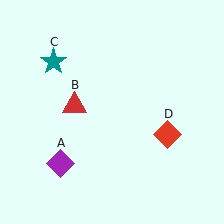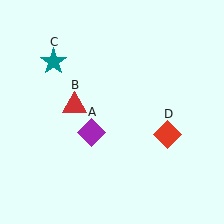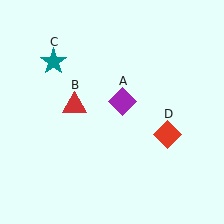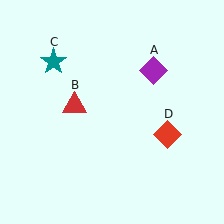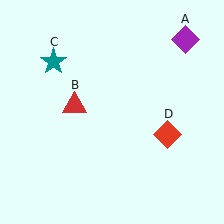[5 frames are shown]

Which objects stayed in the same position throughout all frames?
Red triangle (object B) and teal star (object C) and red diamond (object D) remained stationary.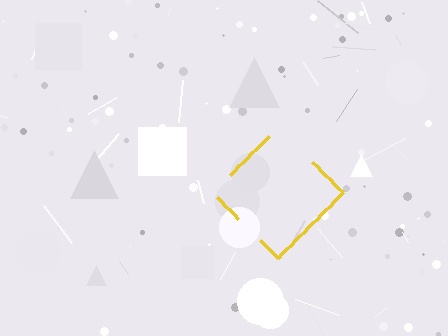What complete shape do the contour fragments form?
The contour fragments form a diamond.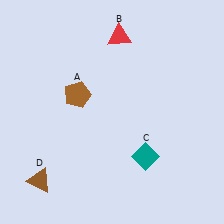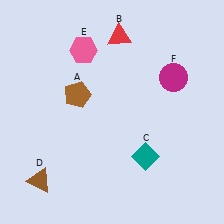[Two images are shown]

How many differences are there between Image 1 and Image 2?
There are 2 differences between the two images.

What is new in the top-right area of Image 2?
A magenta circle (F) was added in the top-right area of Image 2.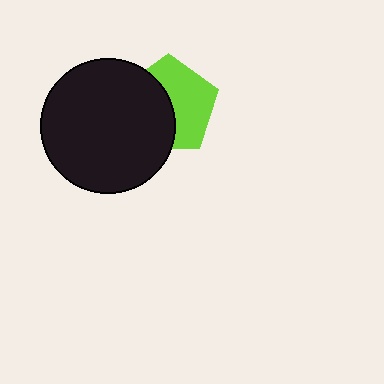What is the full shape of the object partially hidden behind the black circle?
The partially hidden object is a lime pentagon.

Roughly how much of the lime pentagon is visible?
About half of it is visible (roughly 52%).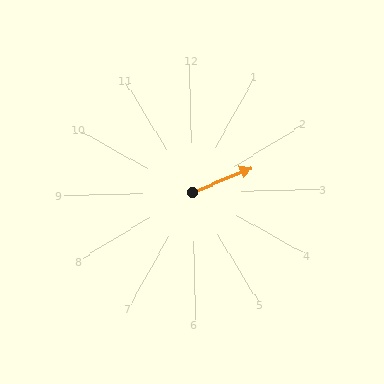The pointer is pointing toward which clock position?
Roughly 2 o'clock.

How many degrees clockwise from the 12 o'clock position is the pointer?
Approximately 68 degrees.